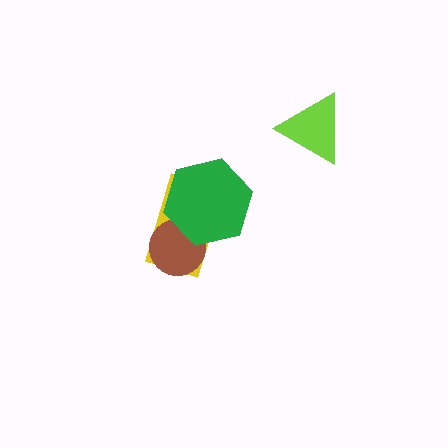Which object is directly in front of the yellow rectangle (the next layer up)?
The brown circle is directly in front of the yellow rectangle.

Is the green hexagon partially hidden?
No, no other shape covers it.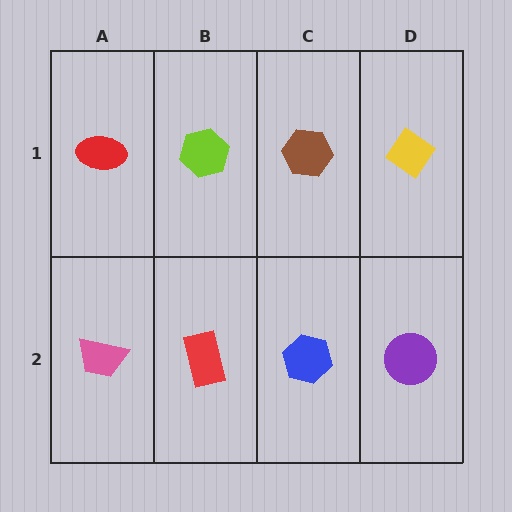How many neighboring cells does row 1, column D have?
2.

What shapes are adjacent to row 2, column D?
A yellow diamond (row 1, column D), a blue hexagon (row 2, column C).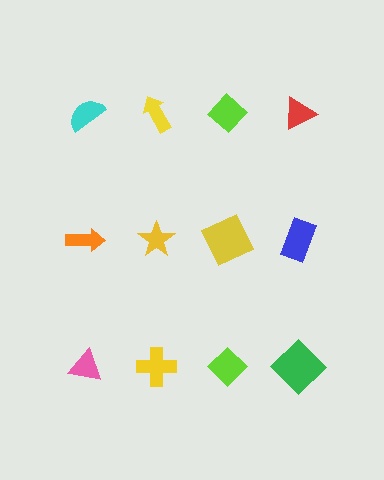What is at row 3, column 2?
A yellow cross.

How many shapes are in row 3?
4 shapes.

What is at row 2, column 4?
A blue rectangle.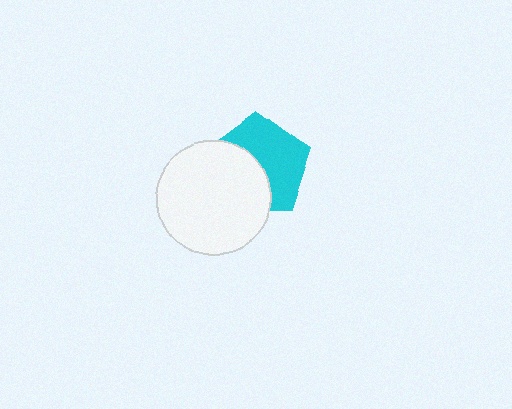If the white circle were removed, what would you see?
You would see the complete cyan pentagon.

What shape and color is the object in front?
The object in front is a white circle.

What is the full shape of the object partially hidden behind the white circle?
The partially hidden object is a cyan pentagon.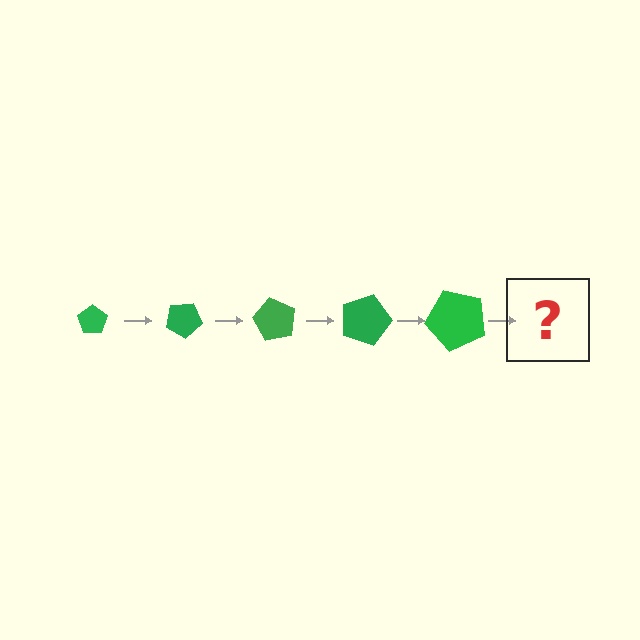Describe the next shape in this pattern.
It should be a pentagon, larger than the previous one and rotated 150 degrees from the start.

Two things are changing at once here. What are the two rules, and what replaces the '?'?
The two rules are that the pentagon grows larger each step and it rotates 30 degrees each step. The '?' should be a pentagon, larger than the previous one and rotated 150 degrees from the start.